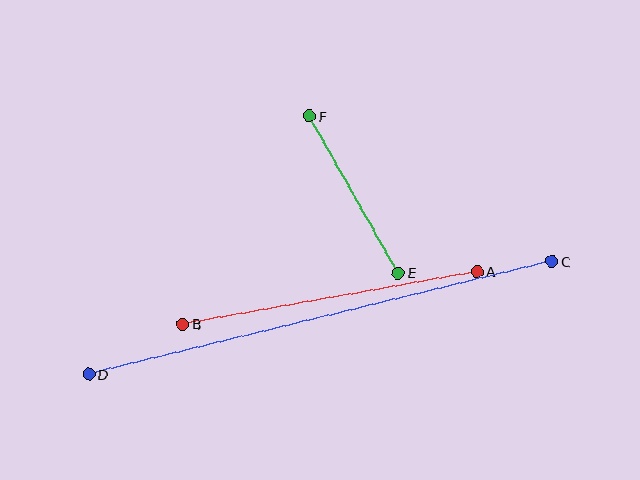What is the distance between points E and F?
The distance is approximately 180 pixels.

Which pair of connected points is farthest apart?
Points C and D are farthest apart.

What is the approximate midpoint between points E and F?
The midpoint is at approximately (354, 194) pixels.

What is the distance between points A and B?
The distance is approximately 299 pixels.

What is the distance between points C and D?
The distance is approximately 477 pixels.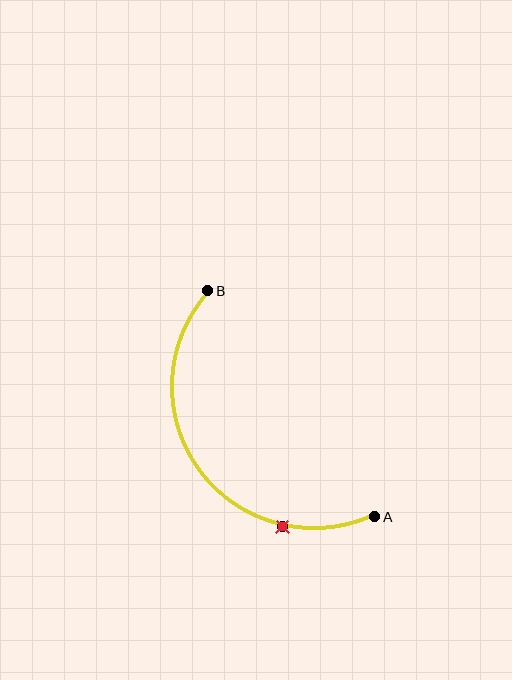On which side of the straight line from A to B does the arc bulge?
The arc bulges below and to the left of the straight line connecting A and B.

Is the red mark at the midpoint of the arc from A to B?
No. The red mark lies on the arc but is closer to endpoint A. The arc midpoint would be at the point on the curve equidistant along the arc from both A and B.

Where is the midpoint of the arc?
The arc midpoint is the point on the curve farthest from the straight line joining A and B. It sits below and to the left of that line.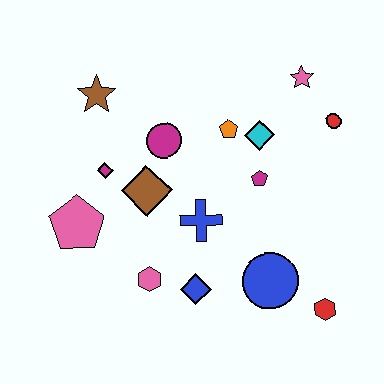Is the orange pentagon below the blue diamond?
No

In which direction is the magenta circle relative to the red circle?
The magenta circle is to the left of the red circle.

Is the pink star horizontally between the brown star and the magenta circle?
No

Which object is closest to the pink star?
The red circle is closest to the pink star.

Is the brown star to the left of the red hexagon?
Yes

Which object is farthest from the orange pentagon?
The red hexagon is farthest from the orange pentagon.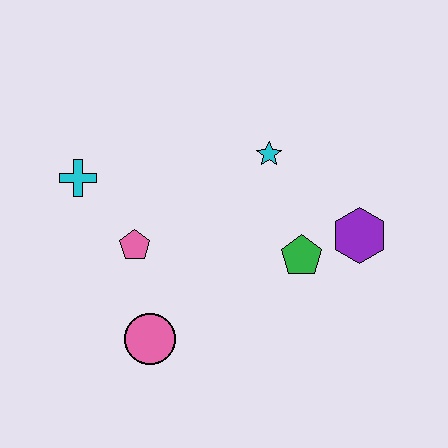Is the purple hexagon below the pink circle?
No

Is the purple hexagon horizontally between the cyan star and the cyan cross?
No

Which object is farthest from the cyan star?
The pink circle is farthest from the cyan star.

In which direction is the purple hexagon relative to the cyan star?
The purple hexagon is to the right of the cyan star.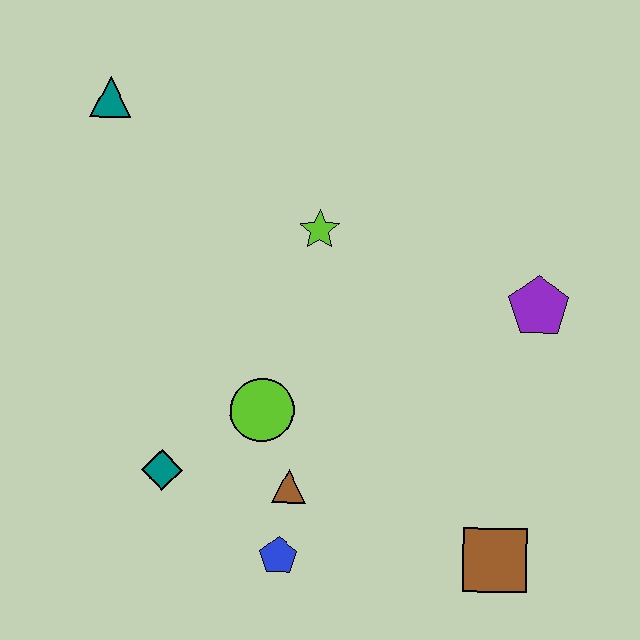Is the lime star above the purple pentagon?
Yes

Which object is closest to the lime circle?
The brown triangle is closest to the lime circle.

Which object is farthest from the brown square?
The teal triangle is farthest from the brown square.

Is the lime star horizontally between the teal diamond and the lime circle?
No